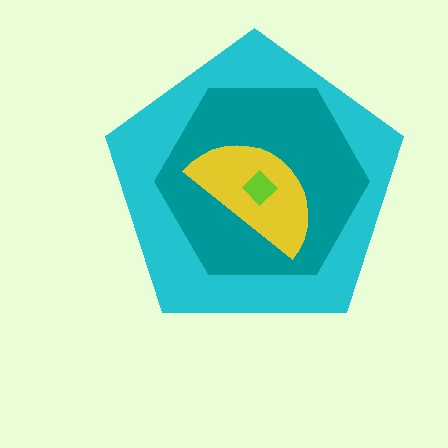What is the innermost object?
The lime diamond.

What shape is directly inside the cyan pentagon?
The teal hexagon.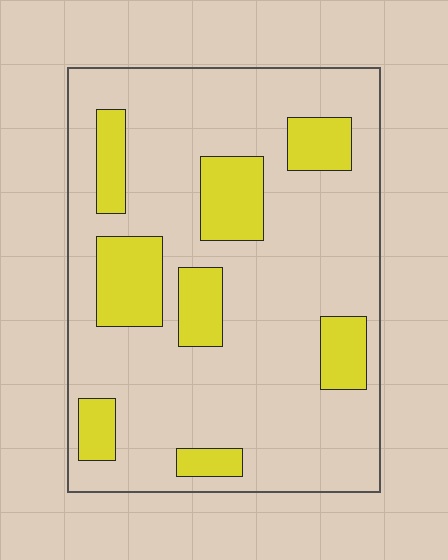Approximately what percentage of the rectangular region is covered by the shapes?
Approximately 20%.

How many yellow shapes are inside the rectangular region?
8.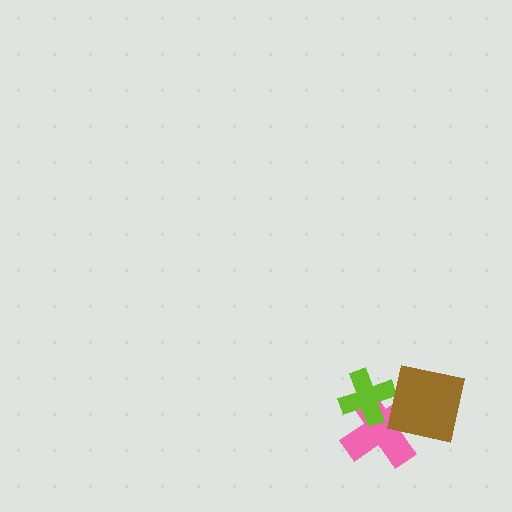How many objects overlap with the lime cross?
2 objects overlap with the lime cross.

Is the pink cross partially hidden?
Yes, it is partially covered by another shape.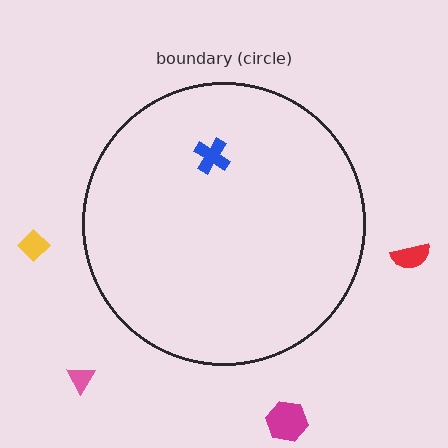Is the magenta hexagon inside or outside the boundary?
Outside.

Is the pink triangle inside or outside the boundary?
Outside.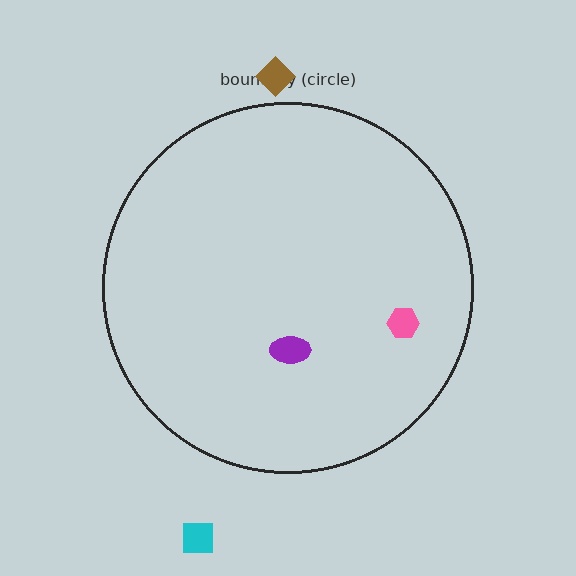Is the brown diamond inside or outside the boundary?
Outside.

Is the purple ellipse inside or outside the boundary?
Inside.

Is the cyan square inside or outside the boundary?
Outside.